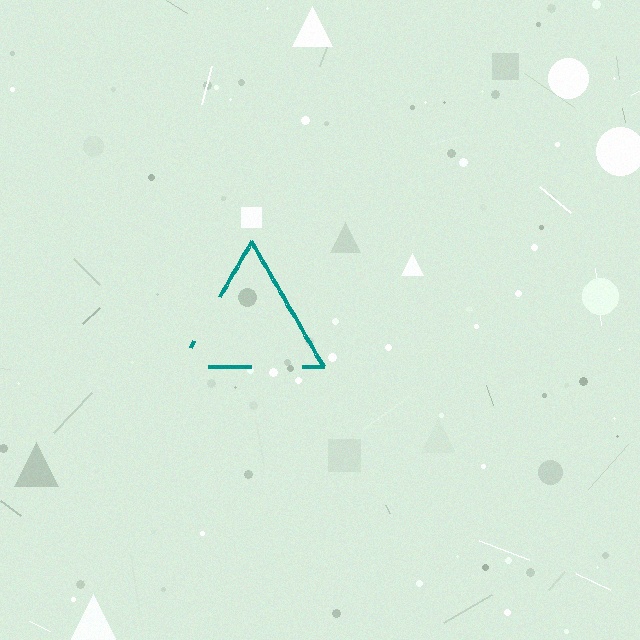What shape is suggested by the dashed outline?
The dashed outline suggests a triangle.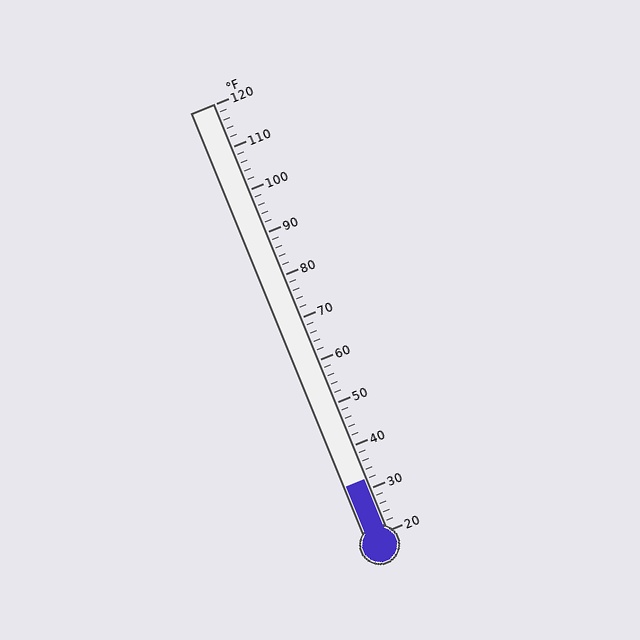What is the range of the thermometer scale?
The thermometer scale ranges from 20°F to 120°F.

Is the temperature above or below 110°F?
The temperature is below 110°F.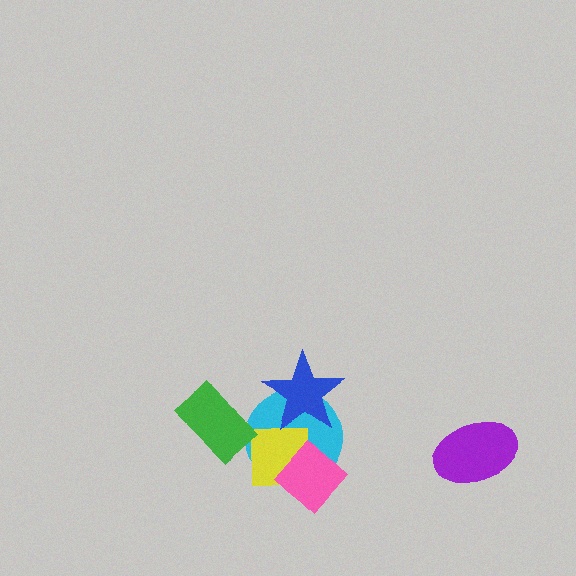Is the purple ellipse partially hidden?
No, no other shape covers it.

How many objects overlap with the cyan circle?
3 objects overlap with the cyan circle.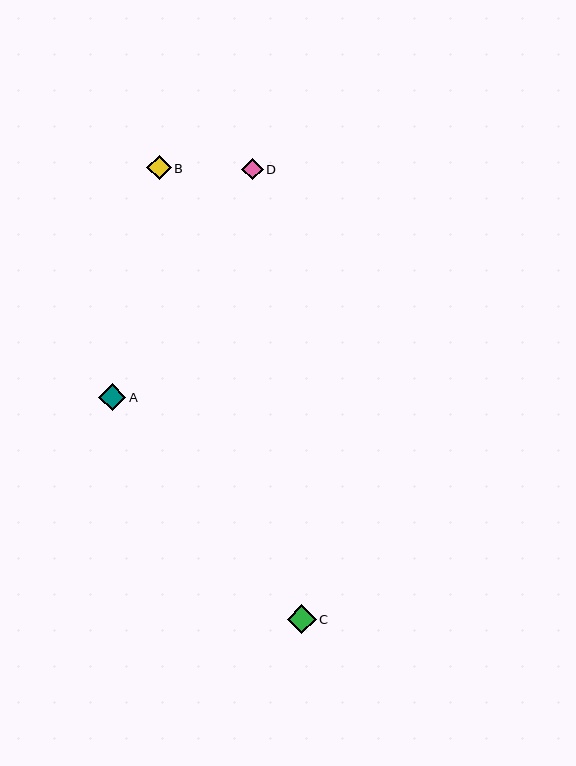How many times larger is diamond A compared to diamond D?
Diamond A is approximately 1.2 times the size of diamond D.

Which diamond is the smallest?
Diamond D is the smallest with a size of approximately 22 pixels.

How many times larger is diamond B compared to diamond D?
Diamond B is approximately 1.1 times the size of diamond D.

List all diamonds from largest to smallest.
From largest to smallest: C, A, B, D.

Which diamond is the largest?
Diamond C is the largest with a size of approximately 29 pixels.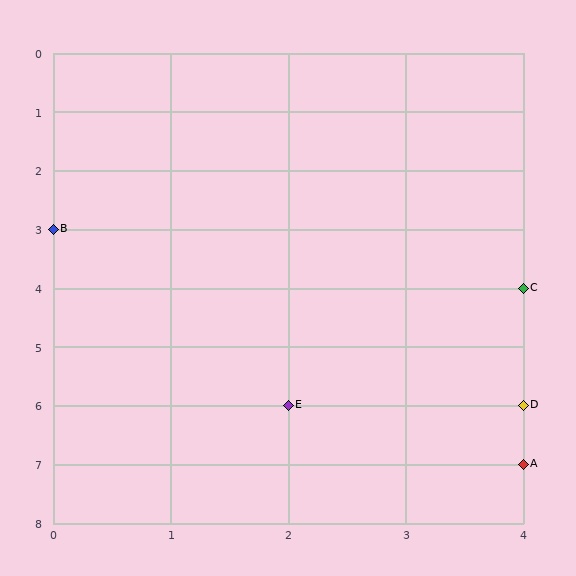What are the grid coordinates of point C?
Point C is at grid coordinates (4, 4).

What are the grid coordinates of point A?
Point A is at grid coordinates (4, 7).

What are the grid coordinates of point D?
Point D is at grid coordinates (4, 6).